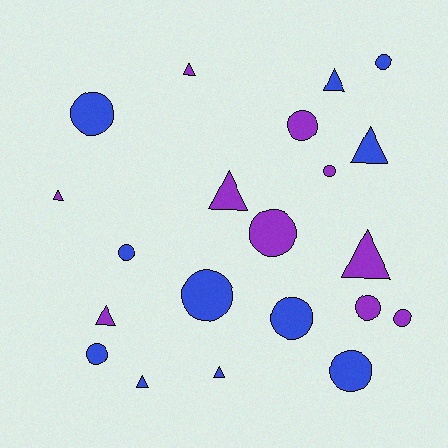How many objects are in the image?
There are 21 objects.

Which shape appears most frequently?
Circle, with 12 objects.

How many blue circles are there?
There are 7 blue circles.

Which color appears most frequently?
Blue, with 11 objects.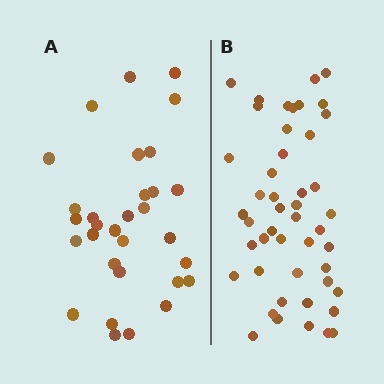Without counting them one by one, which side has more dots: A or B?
Region B (the right region) has more dots.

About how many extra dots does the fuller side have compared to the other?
Region B has approximately 15 more dots than region A.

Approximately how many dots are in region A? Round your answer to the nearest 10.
About 30 dots. (The exact count is 31, which rounds to 30.)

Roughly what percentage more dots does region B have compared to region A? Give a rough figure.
About 50% more.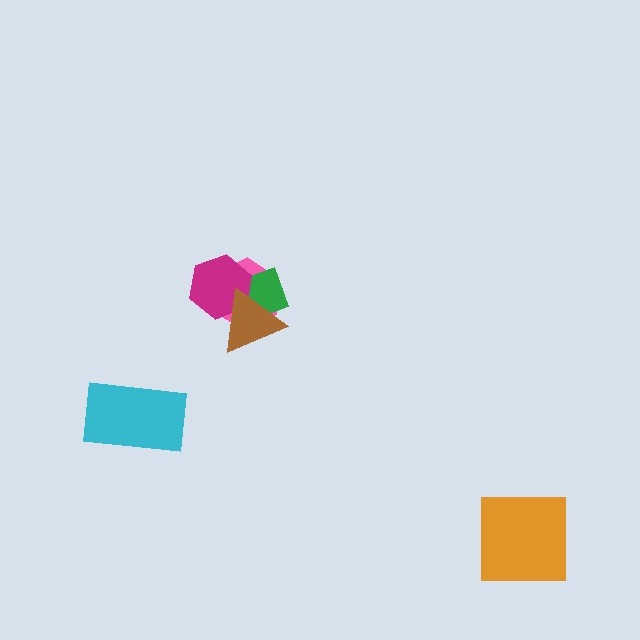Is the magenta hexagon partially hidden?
Yes, it is partially covered by another shape.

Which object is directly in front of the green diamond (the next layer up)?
The magenta hexagon is directly in front of the green diamond.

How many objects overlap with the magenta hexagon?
3 objects overlap with the magenta hexagon.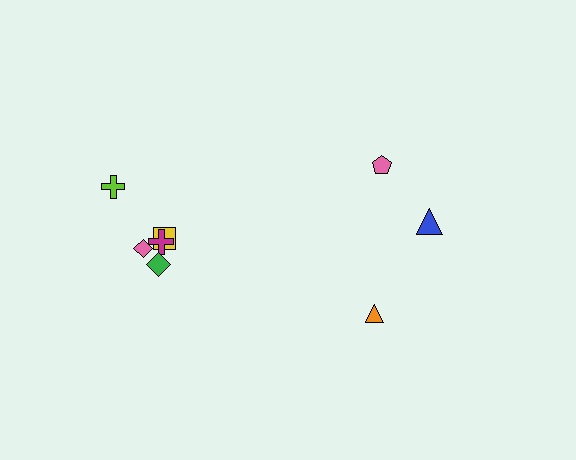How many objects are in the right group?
There are 3 objects.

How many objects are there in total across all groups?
There are 8 objects.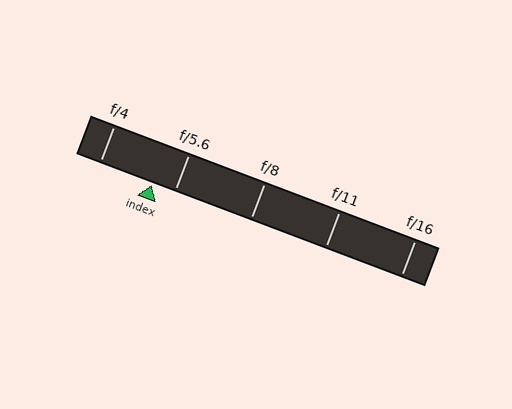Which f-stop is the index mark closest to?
The index mark is closest to f/5.6.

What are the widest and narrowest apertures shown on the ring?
The widest aperture shown is f/4 and the narrowest is f/16.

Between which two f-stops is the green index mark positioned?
The index mark is between f/4 and f/5.6.